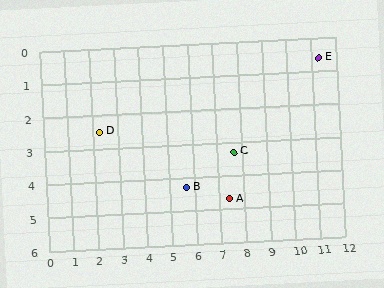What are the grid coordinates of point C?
Point C is at approximately (7.7, 3.3).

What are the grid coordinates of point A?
Point A is at approximately (7.4, 4.7).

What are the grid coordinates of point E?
Point E is at approximately (11.3, 0.6).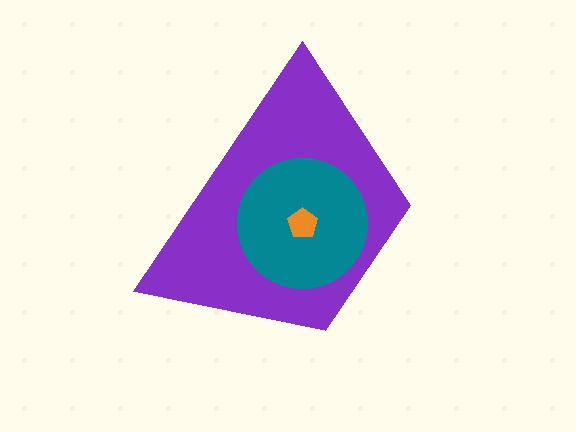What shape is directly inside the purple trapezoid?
The teal circle.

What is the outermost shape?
The purple trapezoid.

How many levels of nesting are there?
3.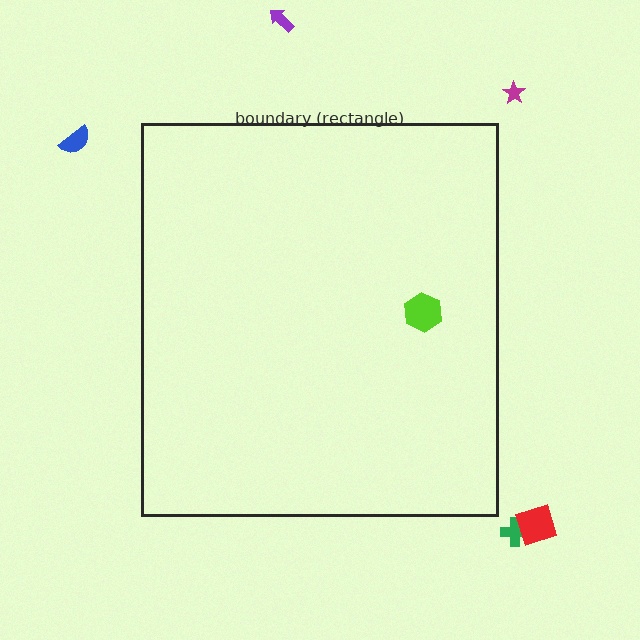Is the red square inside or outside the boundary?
Outside.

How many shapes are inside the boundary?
1 inside, 5 outside.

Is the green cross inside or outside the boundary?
Outside.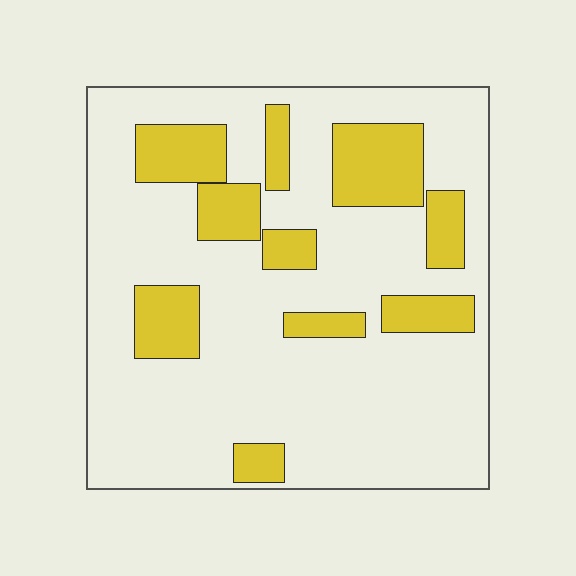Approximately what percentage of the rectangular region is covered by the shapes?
Approximately 25%.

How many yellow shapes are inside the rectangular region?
10.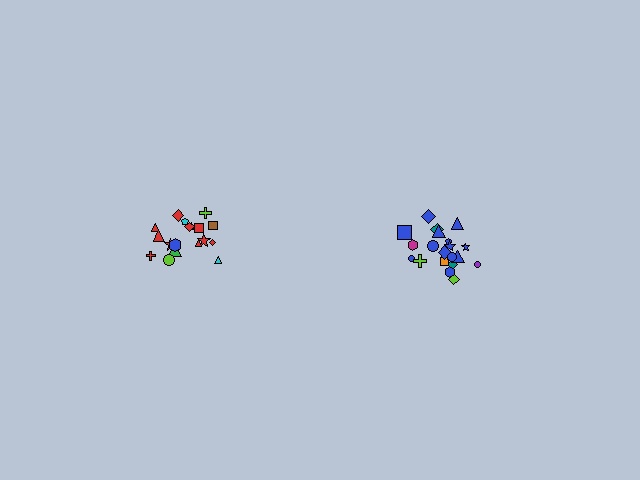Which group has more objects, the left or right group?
The right group.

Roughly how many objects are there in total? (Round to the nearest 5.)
Roughly 40 objects in total.